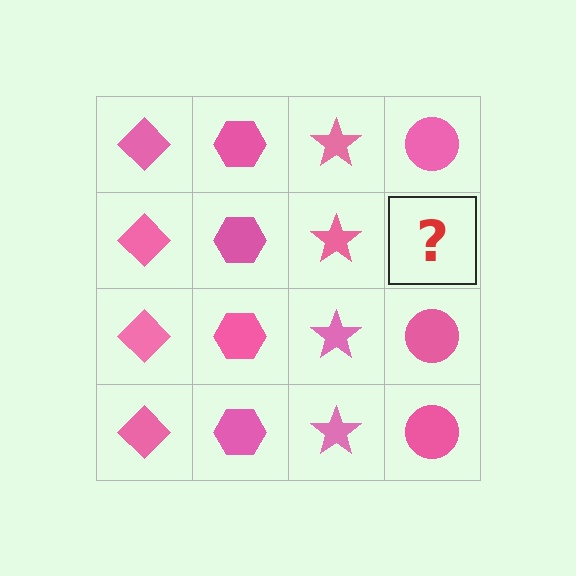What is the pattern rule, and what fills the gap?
The rule is that each column has a consistent shape. The gap should be filled with a pink circle.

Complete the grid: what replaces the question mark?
The question mark should be replaced with a pink circle.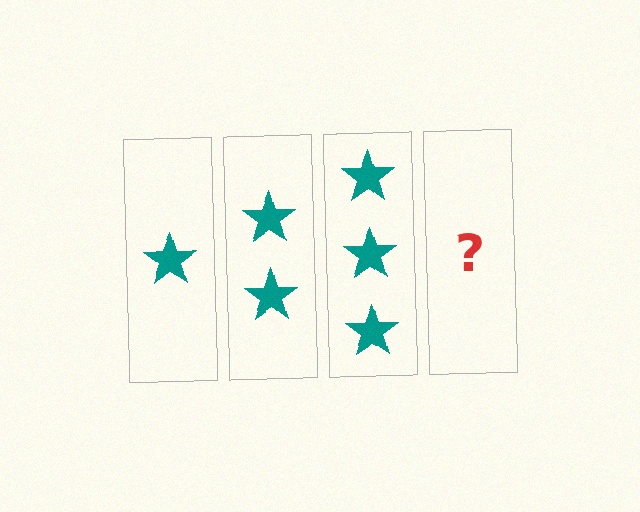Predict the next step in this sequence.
The next step is 4 stars.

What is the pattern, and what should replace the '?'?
The pattern is that each step adds one more star. The '?' should be 4 stars.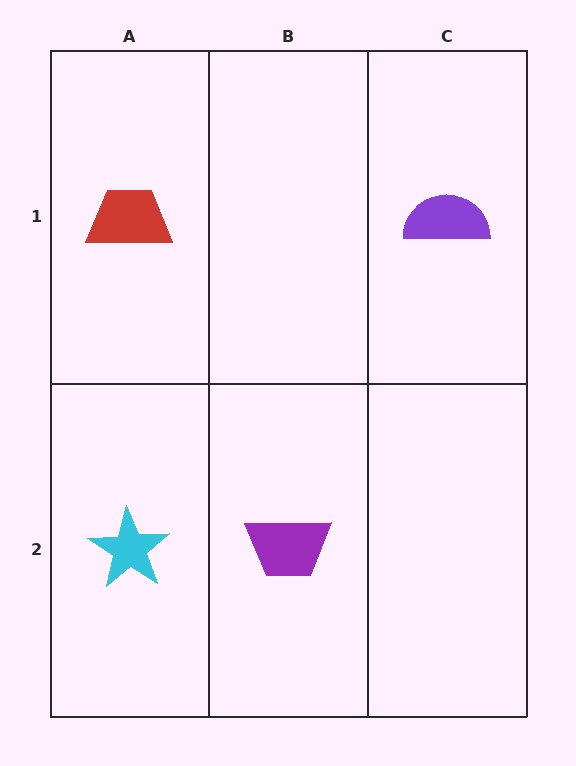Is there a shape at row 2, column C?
No, that cell is empty.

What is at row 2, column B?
A purple trapezoid.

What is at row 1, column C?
A purple semicircle.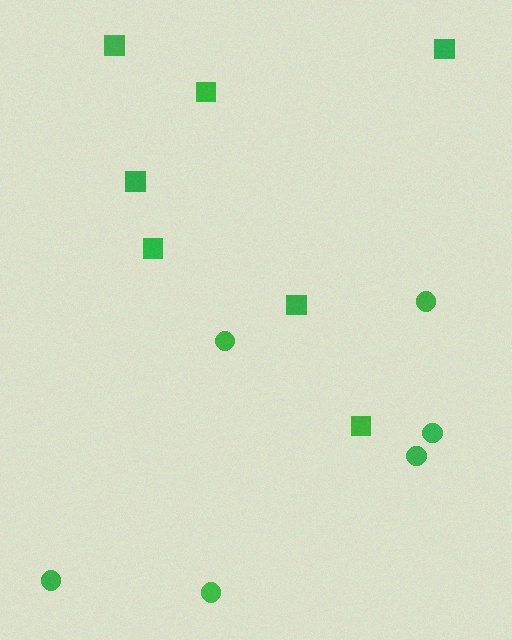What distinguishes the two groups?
There are 2 groups: one group of circles (6) and one group of squares (7).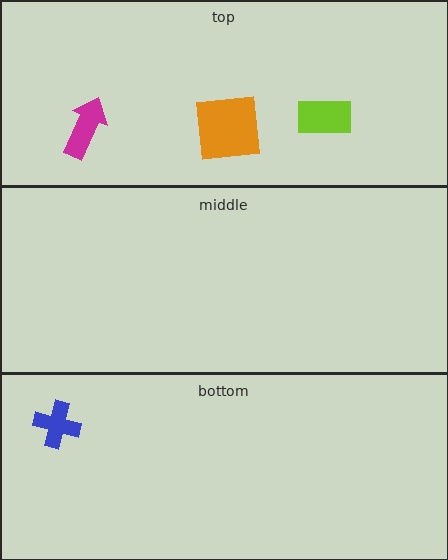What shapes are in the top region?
The lime rectangle, the magenta arrow, the orange square.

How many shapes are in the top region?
3.